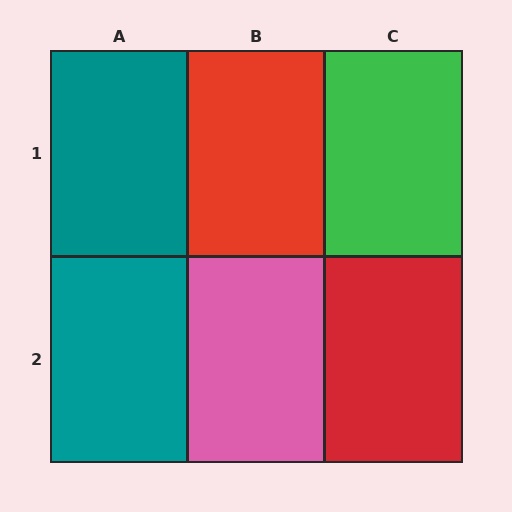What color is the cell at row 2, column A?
Teal.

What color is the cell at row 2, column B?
Pink.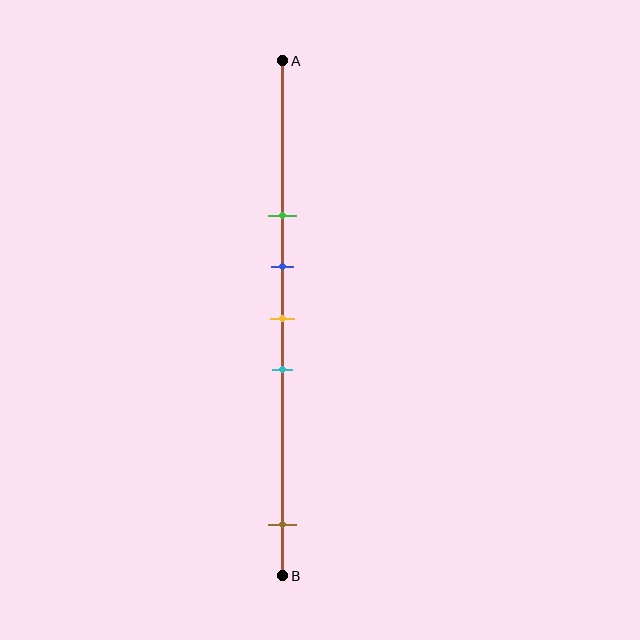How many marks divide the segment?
There are 5 marks dividing the segment.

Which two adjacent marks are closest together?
The blue and yellow marks are the closest adjacent pair.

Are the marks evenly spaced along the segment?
No, the marks are not evenly spaced.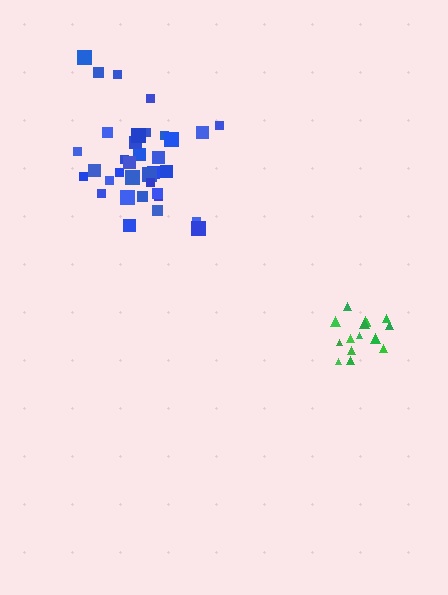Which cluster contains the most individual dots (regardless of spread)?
Blue (35).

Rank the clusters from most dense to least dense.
blue, green.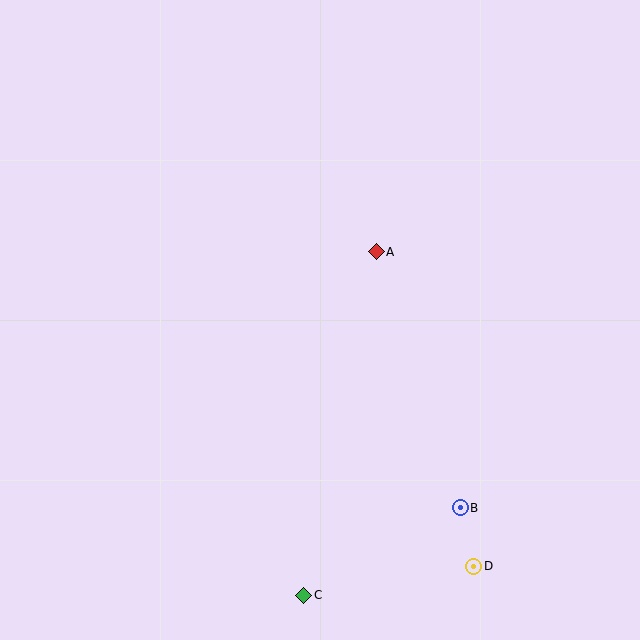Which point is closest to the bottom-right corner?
Point D is closest to the bottom-right corner.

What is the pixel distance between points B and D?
The distance between B and D is 60 pixels.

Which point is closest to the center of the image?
Point A at (376, 252) is closest to the center.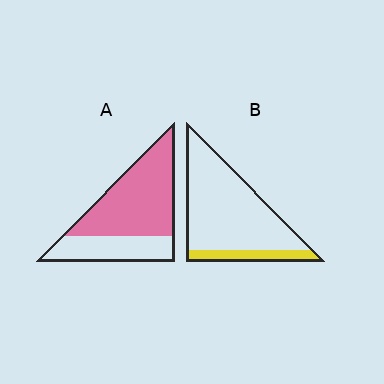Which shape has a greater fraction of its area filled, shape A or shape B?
Shape A.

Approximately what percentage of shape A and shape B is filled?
A is approximately 65% and B is approximately 15%.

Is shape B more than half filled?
No.